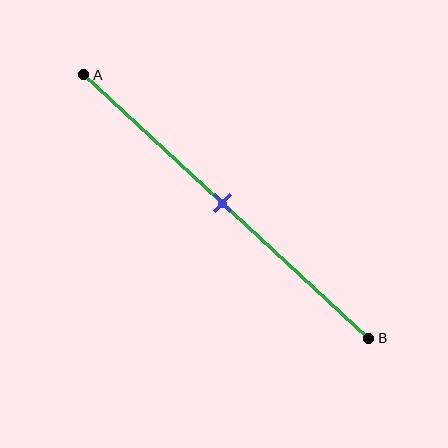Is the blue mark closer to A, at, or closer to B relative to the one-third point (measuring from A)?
The blue mark is closer to point B than the one-third point of segment AB.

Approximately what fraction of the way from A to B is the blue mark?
The blue mark is approximately 50% of the way from A to B.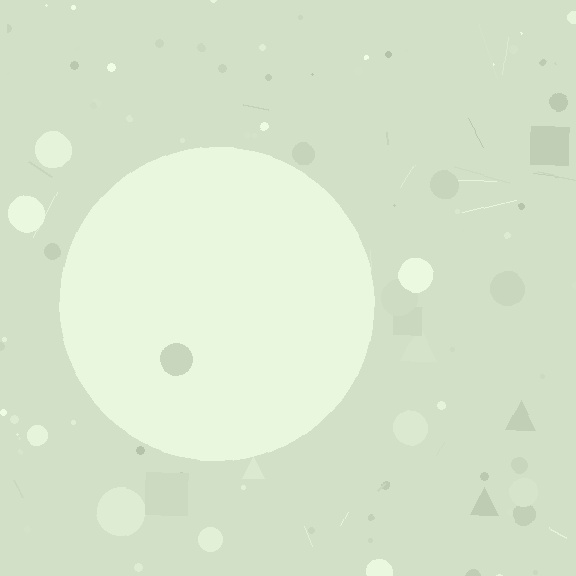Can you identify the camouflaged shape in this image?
The camouflaged shape is a circle.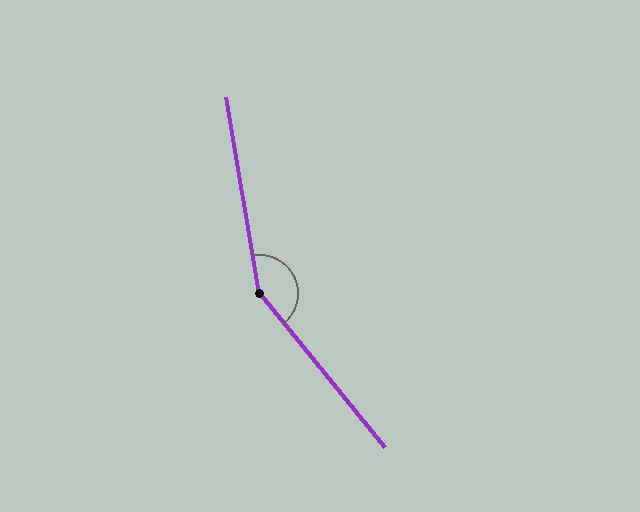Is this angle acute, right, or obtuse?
It is obtuse.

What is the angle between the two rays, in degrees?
Approximately 151 degrees.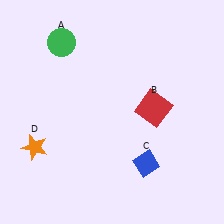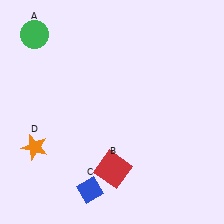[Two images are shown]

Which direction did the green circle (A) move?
The green circle (A) moved left.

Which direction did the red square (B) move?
The red square (B) moved down.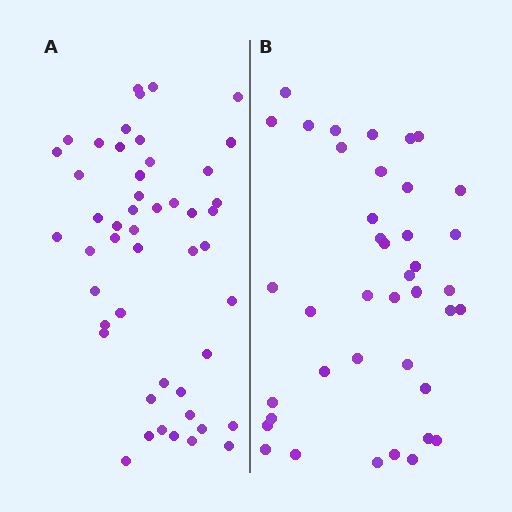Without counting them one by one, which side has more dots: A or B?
Region A (the left region) has more dots.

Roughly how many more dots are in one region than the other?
Region A has roughly 8 or so more dots than region B.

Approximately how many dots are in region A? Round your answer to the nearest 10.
About 50 dots. (The exact count is 49, which rounds to 50.)